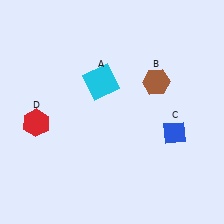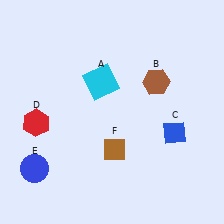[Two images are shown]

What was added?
A blue circle (E), a brown diamond (F) were added in Image 2.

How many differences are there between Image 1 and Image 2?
There are 2 differences between the two images.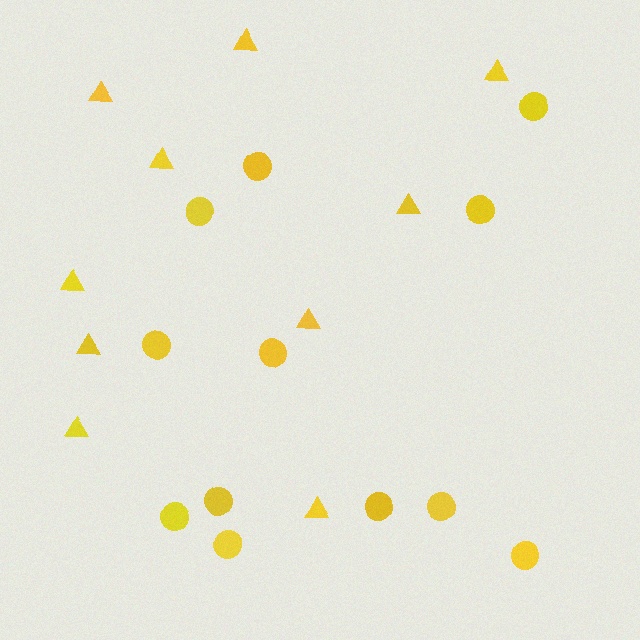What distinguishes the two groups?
There are 2 groups: one group of circles (12) and one group of triangles (10).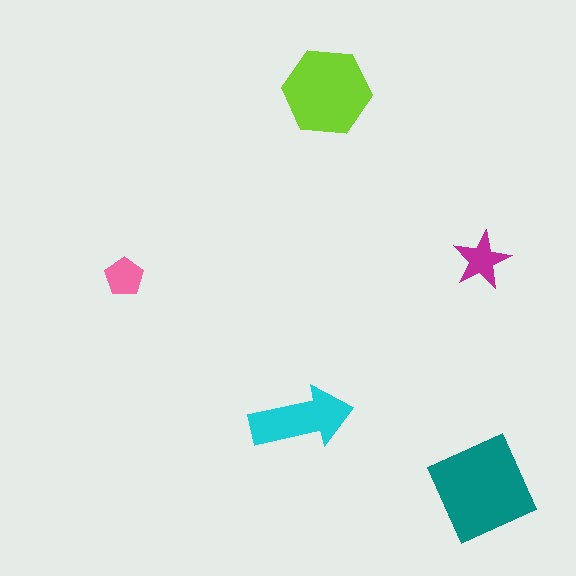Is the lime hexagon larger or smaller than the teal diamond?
Smaller.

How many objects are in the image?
There are 5 objects in the image.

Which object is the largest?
The teal diamond.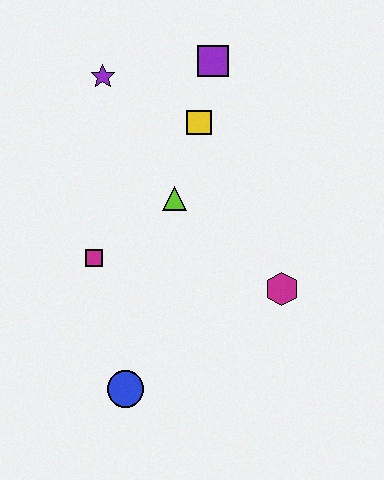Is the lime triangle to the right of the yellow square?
No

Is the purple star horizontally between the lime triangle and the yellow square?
No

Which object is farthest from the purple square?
The blue circle is farthest from the purple square.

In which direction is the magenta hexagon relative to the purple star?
The magenta hexagon is below the purple star.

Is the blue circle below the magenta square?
Yes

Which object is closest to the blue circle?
The magenta square is closest to the blue circle.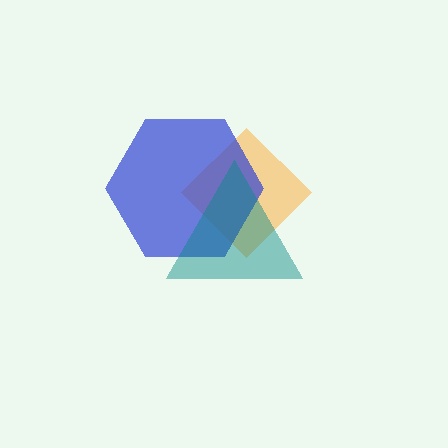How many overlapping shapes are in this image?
There are 3 overlapping shapes in the image.